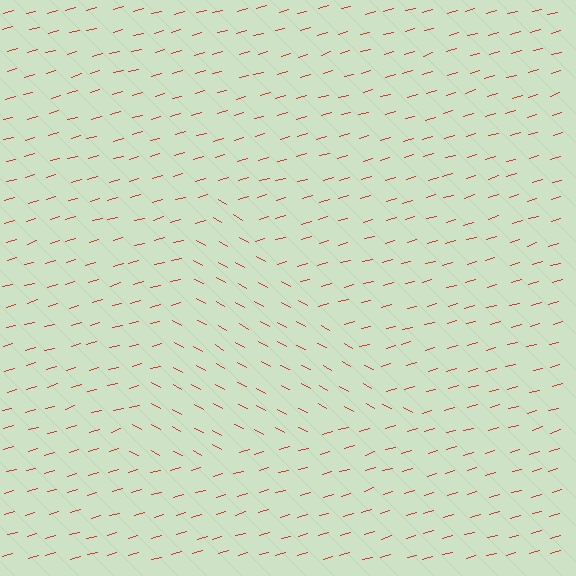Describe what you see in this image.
The image is filled with small red line segments. A triangle region in the image has lines oriented differently from the surrounding lines, creating a visible texture boundary.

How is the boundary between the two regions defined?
The boundary is defined purely by a change in line orientation (approximately 45 degrees difference). All lines are the same color and thickness.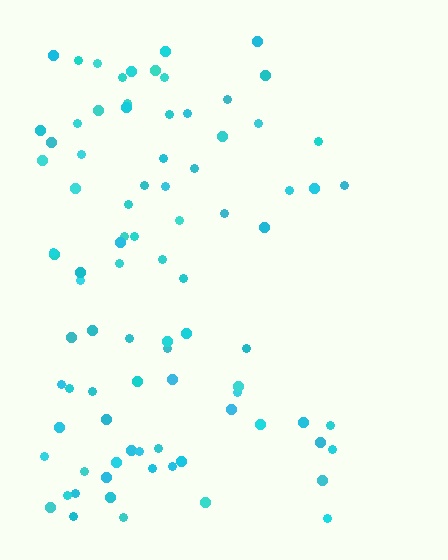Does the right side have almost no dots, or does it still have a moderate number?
Still a moderate number, just noticeably fewer than the left.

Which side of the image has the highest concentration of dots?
The left.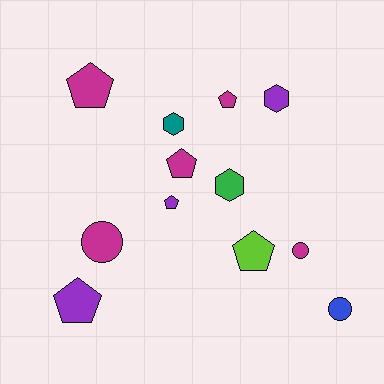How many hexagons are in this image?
There are 3 hexagons.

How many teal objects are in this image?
There is 1 teal object.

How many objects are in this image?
There are 12 objects.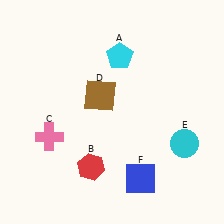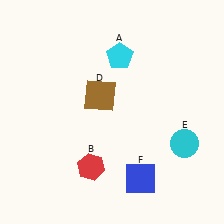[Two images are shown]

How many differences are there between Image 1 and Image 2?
There is 1 difference between the two images.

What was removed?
The pink cross (C) was removed in Image 2.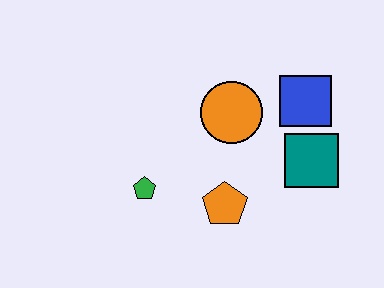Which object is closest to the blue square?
The teal square is closest to the blue square.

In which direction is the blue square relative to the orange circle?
The blue square is to the right of the orange circle.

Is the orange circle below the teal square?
No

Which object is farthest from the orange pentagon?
The blue square is farthest from the orange pentagon.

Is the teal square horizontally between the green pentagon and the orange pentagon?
No